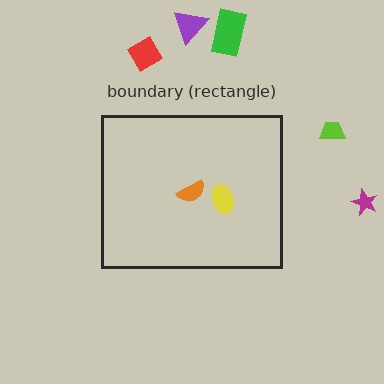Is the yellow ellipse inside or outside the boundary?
Inside.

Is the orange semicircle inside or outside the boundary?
Inside.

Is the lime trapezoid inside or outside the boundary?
Outside.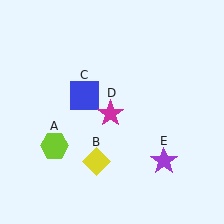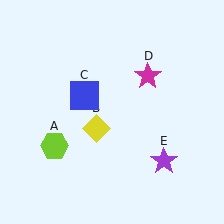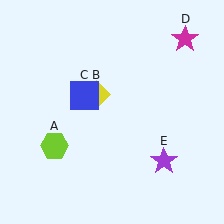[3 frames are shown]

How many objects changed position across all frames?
2 objects changed position: yellow diamond (object B), magenta star (object D).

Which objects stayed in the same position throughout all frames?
Lime hexagon (object A) and blue square (object C) and purple star (object E) remained stationary.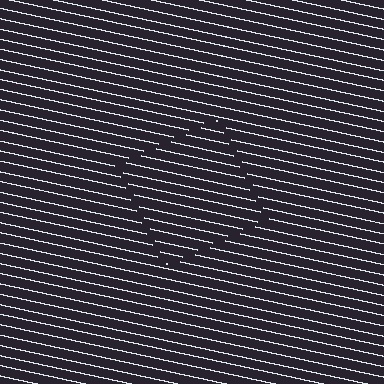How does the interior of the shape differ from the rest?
The interior of the shape contains the same grating, shifted by half a period — the contour is defined by the phase discontinuity where line-ends from the inner and outer gratings abut.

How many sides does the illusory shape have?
4 sides — the line-ends trace a square.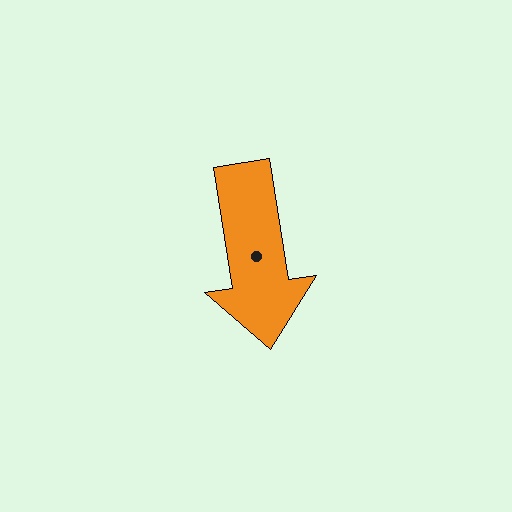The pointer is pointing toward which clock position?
Roughly 6 o'clock.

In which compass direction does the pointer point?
South.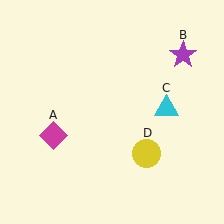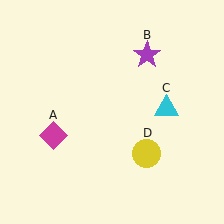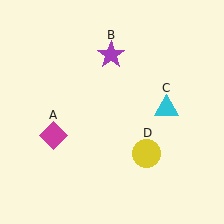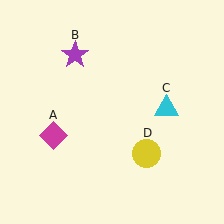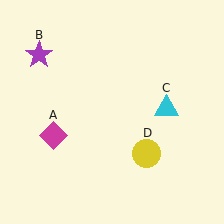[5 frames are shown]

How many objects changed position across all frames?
1 object changed position: purple star (object B).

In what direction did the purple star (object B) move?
The purple star (object B) moved left.